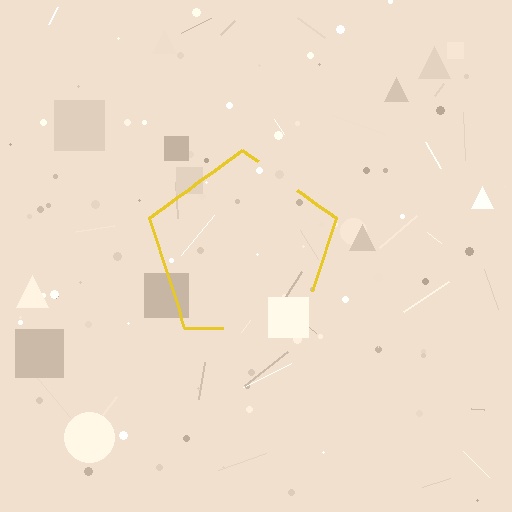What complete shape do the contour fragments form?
The contour fragments form a pentagon.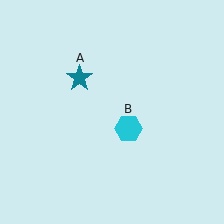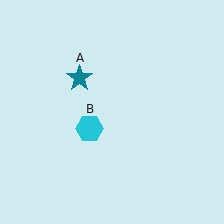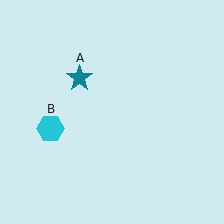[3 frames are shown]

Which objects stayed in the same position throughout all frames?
Teal star (object A) remained stationary.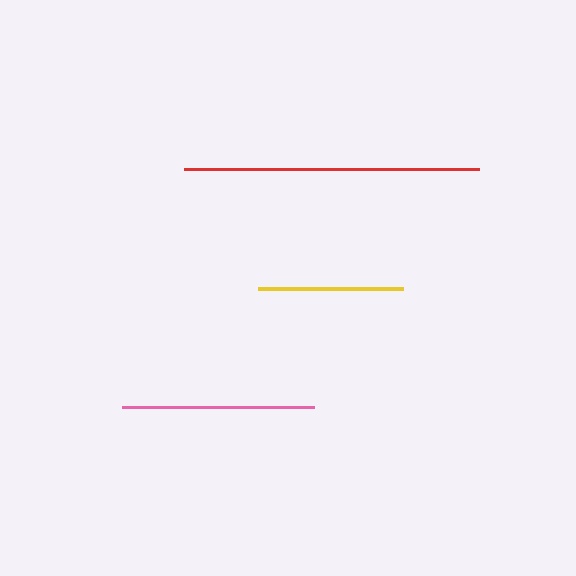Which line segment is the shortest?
The yellow line is the shortest at approximately 145 pixels.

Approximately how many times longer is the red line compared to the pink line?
The red line is approximately 1.5 times the length of the pink line.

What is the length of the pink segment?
The pink segment is approximately 193 pixels long.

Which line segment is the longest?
The red line is the longest at approximately 295 pixels.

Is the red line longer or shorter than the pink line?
The red line is longer than the pink line.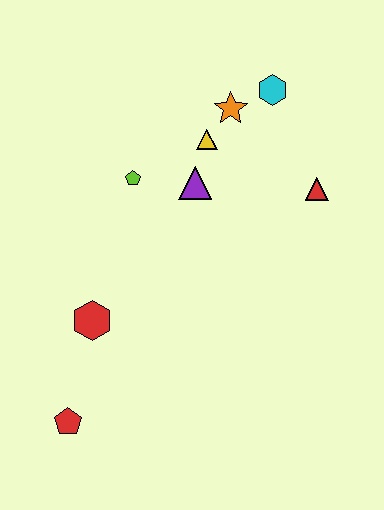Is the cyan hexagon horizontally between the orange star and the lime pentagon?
No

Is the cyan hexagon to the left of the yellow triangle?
No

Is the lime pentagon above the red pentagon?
Yes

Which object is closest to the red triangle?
The cyan hexagon is closest to the red triangle.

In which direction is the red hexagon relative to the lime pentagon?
The red hexagon is below the lime pentagon.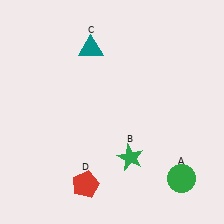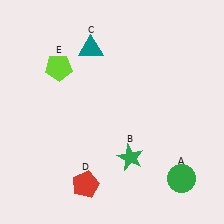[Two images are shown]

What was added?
A lime pentagon (E) was added in Image 2.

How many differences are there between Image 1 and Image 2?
There is 1 difference between the two images.